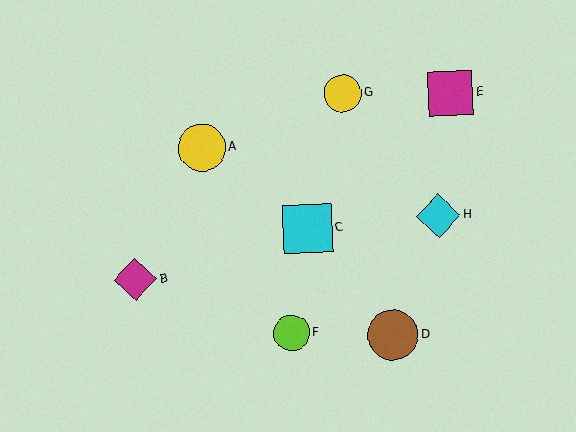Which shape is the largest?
The brown circle (labeled D) is the largest.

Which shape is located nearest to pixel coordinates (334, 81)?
The yellow circle (labeled G) at (343, 94) is nearest to that location.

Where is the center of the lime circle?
The center of the lime circle is at (292, 333).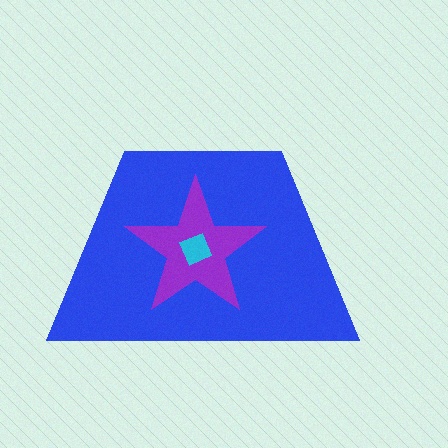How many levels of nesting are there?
3.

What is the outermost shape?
The blue trapezoid.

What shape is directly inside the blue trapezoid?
The purple star.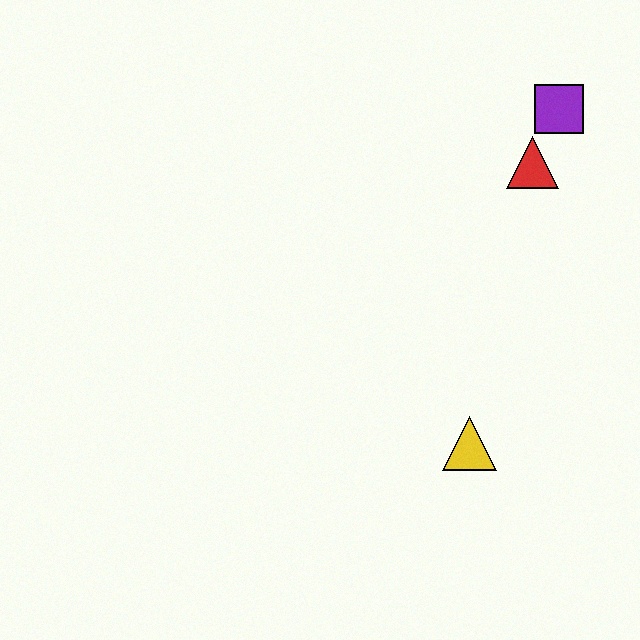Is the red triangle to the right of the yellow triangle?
Yes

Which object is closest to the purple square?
The red triangle is closest to the purple square.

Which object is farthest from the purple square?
The yellow triangle is farthest from the purple square.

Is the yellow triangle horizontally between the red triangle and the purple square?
No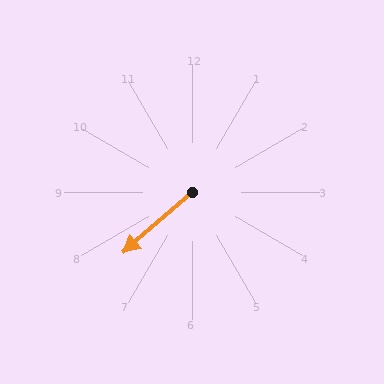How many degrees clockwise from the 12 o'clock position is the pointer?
Approximately 229 degrees.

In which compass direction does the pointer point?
Southwest.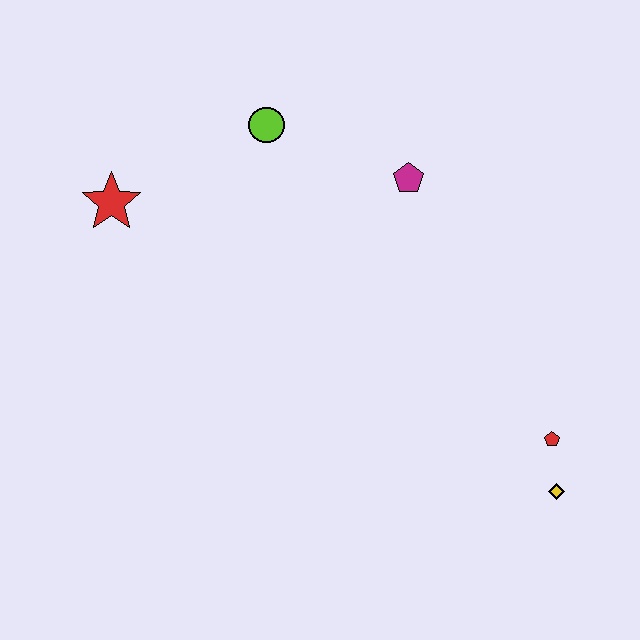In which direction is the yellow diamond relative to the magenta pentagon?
The yellow diamond is below the magenta pentagon.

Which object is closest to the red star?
The lime circle is closest to the red star.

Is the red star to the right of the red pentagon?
No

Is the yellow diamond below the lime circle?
Yes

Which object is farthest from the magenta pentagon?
The yellow diamond is farthest from the magenta pentagon.